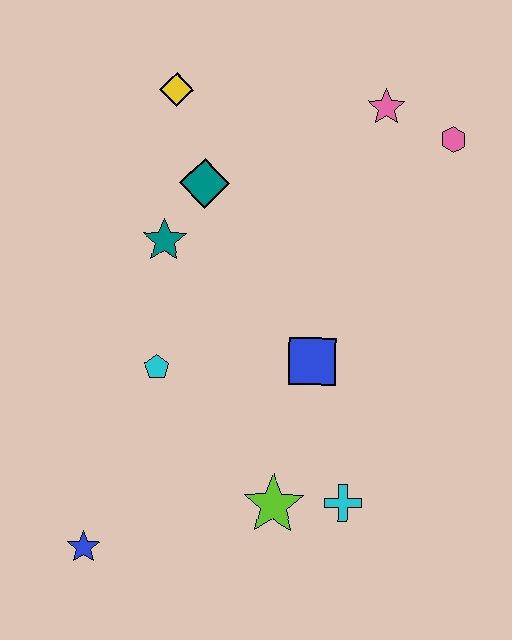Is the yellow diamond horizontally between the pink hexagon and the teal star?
Yes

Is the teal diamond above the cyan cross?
Yes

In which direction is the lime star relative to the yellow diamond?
The lime star is below the yellow diamond.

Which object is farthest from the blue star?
The pink hexagon is farthest from the blue star.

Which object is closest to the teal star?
The teal diamond is closest to the teal star.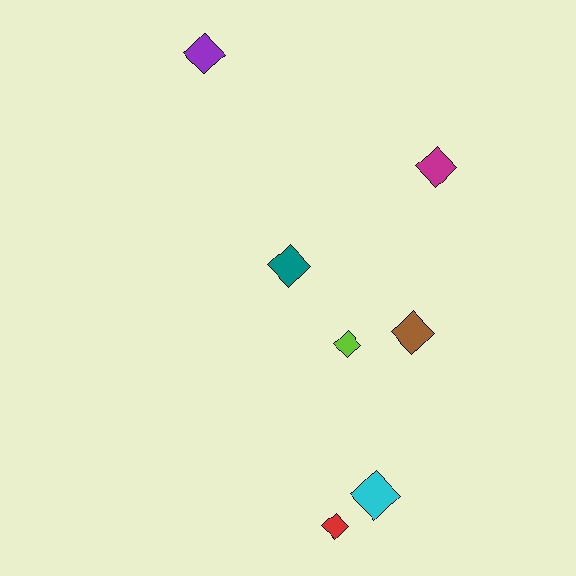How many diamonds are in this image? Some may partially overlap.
There are 7 diamonds.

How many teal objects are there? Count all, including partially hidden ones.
There is 1 teal object.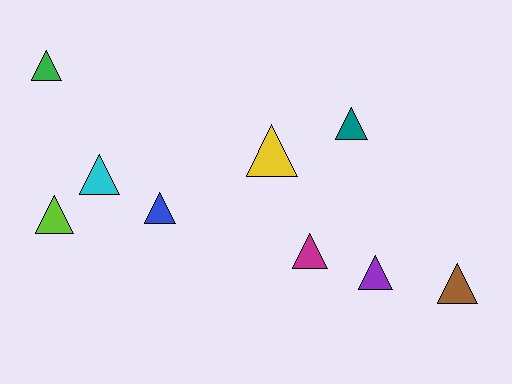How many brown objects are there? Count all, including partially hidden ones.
There is 1 brown object.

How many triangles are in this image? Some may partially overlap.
There are 9 triangles.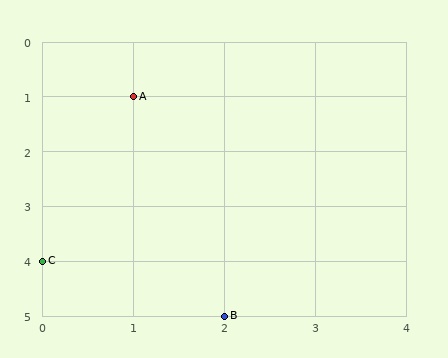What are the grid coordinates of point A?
Point A is at grid coordinates (1, 1).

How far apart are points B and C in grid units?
Points B and C are 2 columns and 1 row apart (about 2.2 grid units diagonally).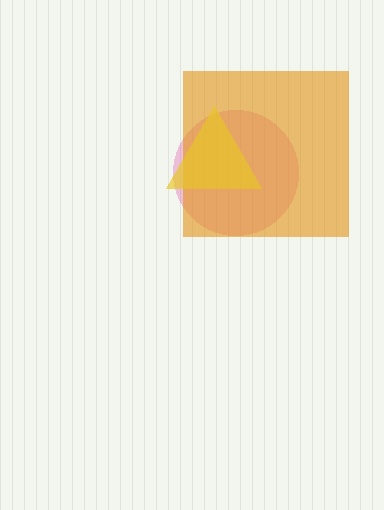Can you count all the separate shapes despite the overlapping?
Yes, there are 3 separate shapes.